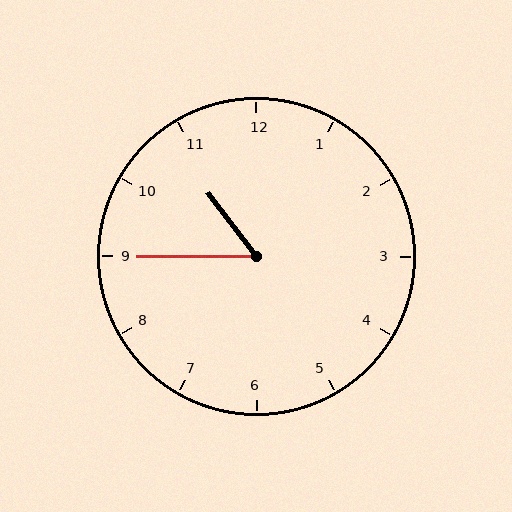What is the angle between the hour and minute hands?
Approximately 52 degrees.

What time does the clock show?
10:45.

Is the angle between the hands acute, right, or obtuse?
It is acute.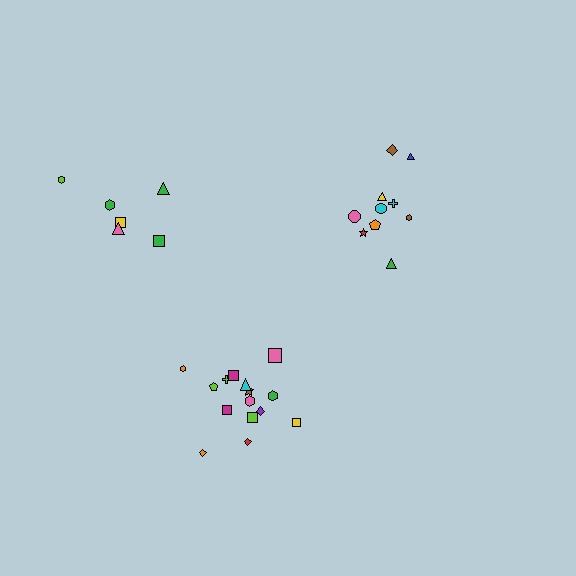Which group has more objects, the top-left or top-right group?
The top-right group.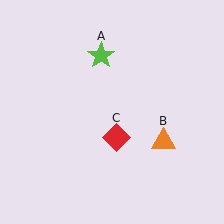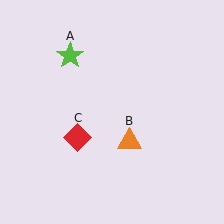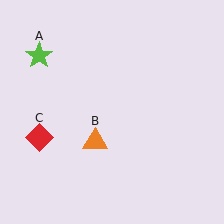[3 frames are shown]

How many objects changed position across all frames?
3 objects changed position: lime star (object A), orange triangle (object B), red diamond (object C).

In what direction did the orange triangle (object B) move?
The orange triangle (object B) moved left.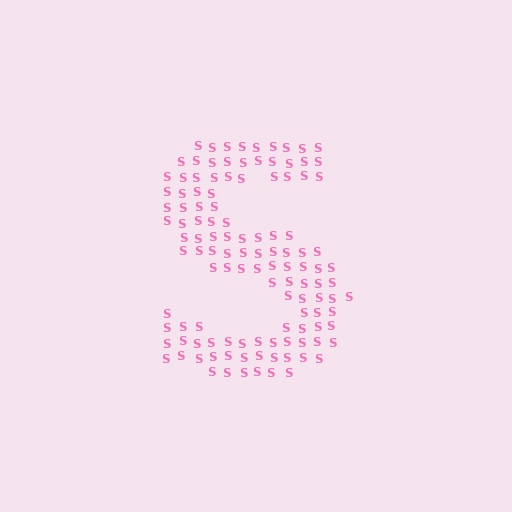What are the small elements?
The small elements are letter S's.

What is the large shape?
The large shape is the letter S.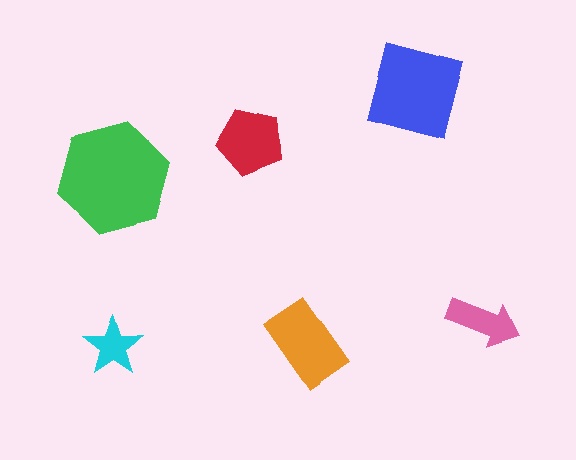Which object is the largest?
The green hexagon.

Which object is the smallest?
The cyan star.